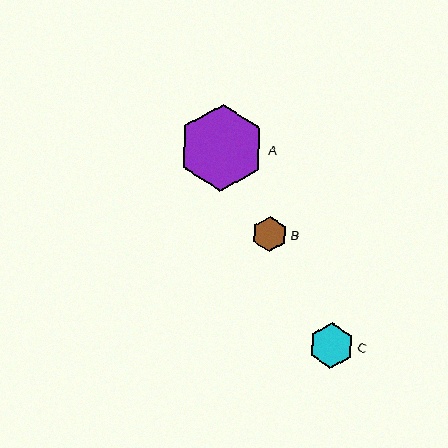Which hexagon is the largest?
Hexagon A is the largest with a size of approximately 87 pixels.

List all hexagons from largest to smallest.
From largest to smallest: A, C, B.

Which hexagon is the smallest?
Hexagon B is the smallest with a size of approximately 36 pixels.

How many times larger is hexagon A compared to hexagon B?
Hexagon A is approximately 2.4 times the size of hexagon B.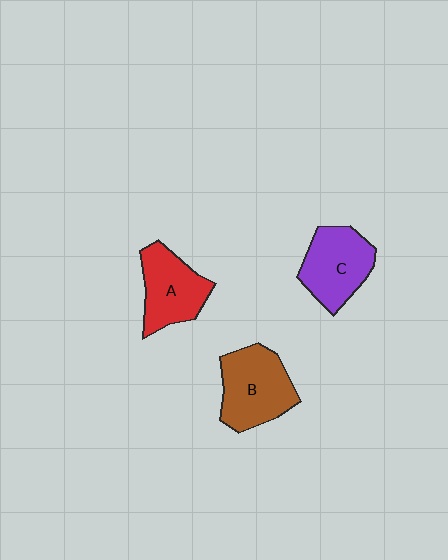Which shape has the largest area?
Shape B (brown).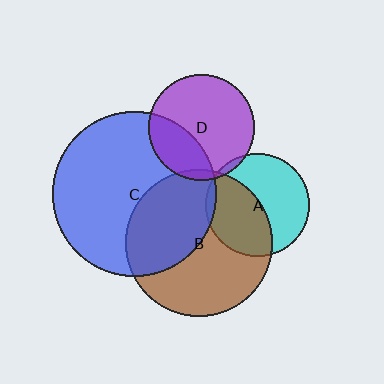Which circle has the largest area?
Circle C (blue).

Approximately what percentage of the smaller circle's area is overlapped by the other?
Approximately 5%.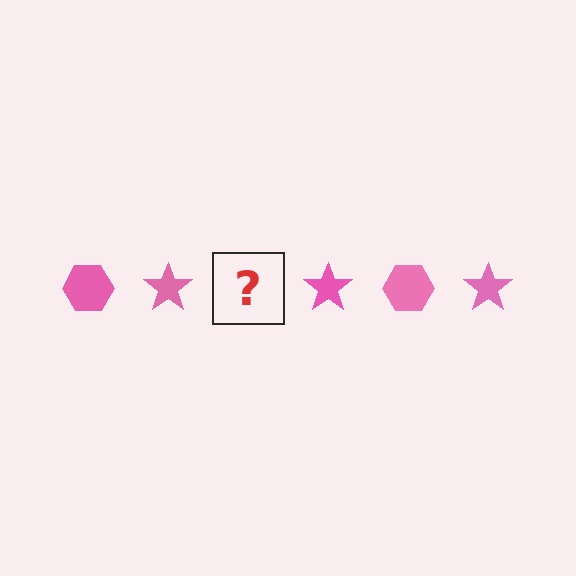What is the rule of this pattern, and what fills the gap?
The rule is that the pattern cycles through hexagon, star shapes in pink. The gap should be filled with a pink hexagon.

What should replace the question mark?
The question mark should be replaced with a pink hexagon.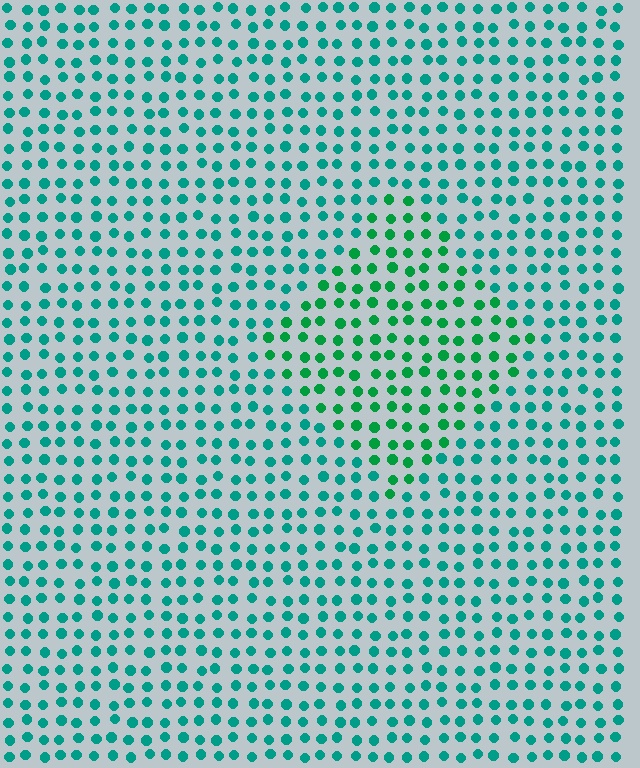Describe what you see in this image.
The image is filled with small teal elements in a uniform arrangement. A diamond-shaped region is visible where the elements are tinted to a slightly different hue, forming a subtle color boundary.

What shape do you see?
I see a diamond.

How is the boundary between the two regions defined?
The boundary is defined purely by a slight shift in hue (about 29 degrees). Spacing, size, and orientation are identical on both sides.